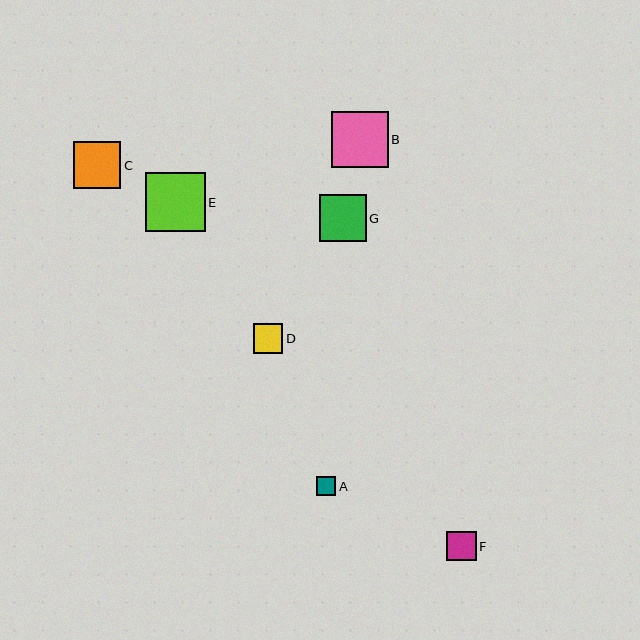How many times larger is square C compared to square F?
Square C is approximately 1.6 times the size of square F.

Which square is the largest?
Square E is the largest with a size of approximately 59 pixels.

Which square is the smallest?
Square A is the smallest with a size of approximately 20 pixels.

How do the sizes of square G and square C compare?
Square G and square C are approximately the same size.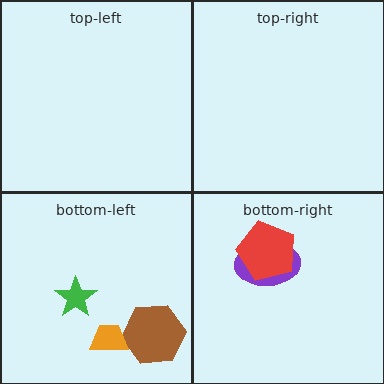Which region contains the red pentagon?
The bottom-right region.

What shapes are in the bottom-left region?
The green star, the brown hexagon, the orange trapezoid.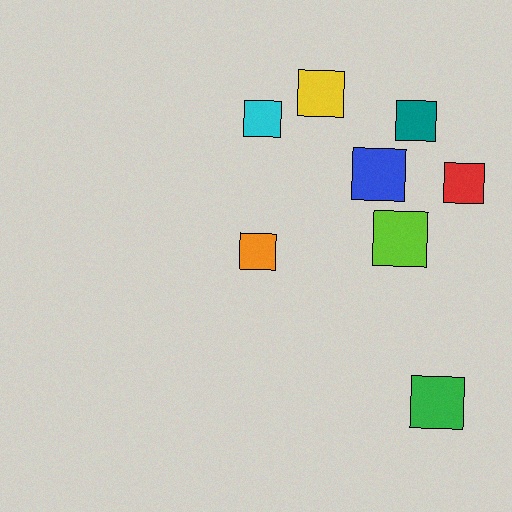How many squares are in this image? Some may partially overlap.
There are 8 squares.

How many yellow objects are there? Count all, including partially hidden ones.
There is 1 yellow object.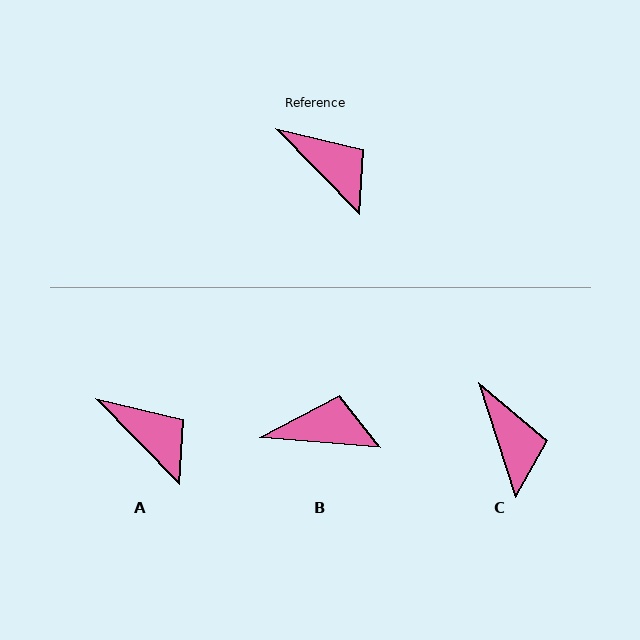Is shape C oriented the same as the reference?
No, it is off by about 27 degrees.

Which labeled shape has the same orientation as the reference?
A.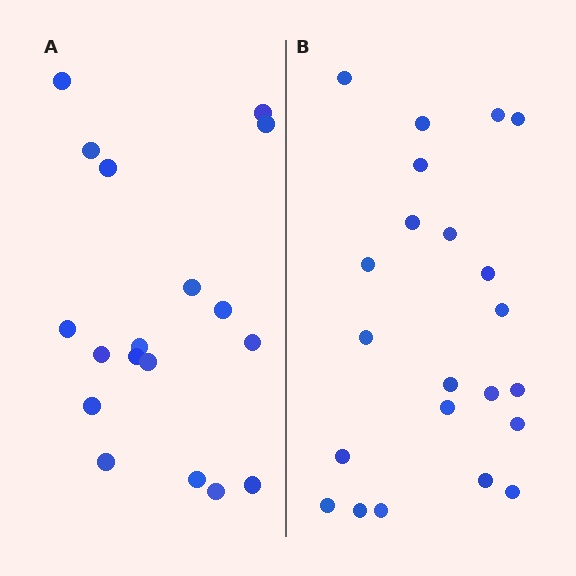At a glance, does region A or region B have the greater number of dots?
Region B (the right region) has more dots.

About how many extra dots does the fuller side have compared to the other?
Region B has about 4 more dots than region A.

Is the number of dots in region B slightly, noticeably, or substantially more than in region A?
Region B has only slightly more — the two regions are fairly close. The ratio is roughly 1.2 to 1.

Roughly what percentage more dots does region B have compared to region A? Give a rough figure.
About 20% more.